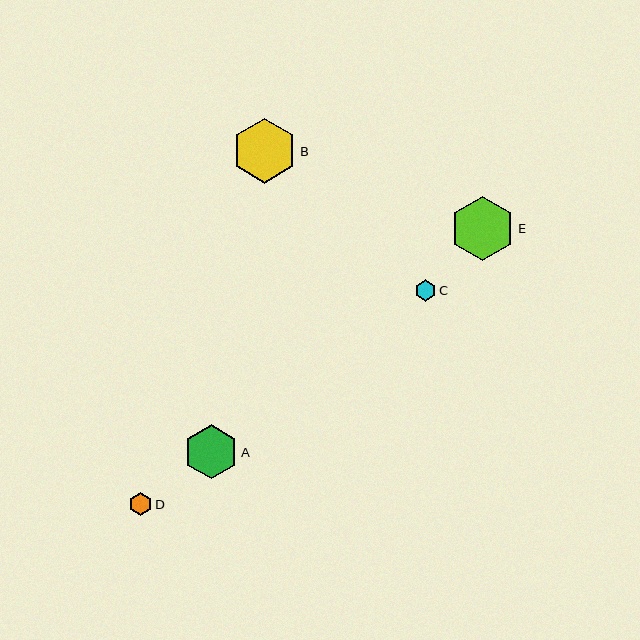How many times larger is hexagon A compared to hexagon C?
Hexagon A is approximately 2.5 times the size of hexagon C.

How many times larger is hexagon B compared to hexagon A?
Hexagon B is approximately 1.2 times the size of hexagon A.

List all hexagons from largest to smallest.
From largest to smallest: B, E, A, D, C.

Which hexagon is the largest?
Hexagon B is the largest with a size of approximately 65 pixels.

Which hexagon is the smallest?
Hexagon C is the smallest with a size of approximately 21 pixels.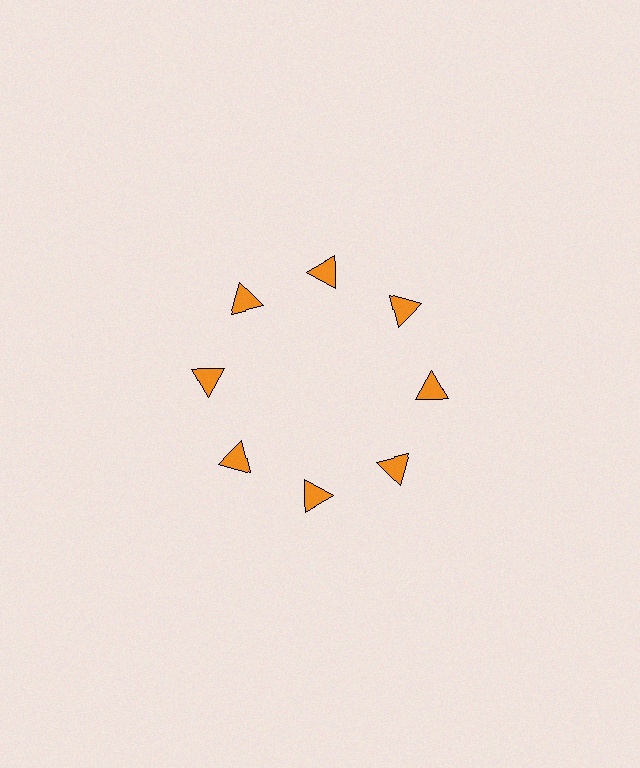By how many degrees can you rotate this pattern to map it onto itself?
The pattern maps onto itself every 45 degrees of rotation.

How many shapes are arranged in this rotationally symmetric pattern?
There are 8 shapes, arranged in 8 groups of 1.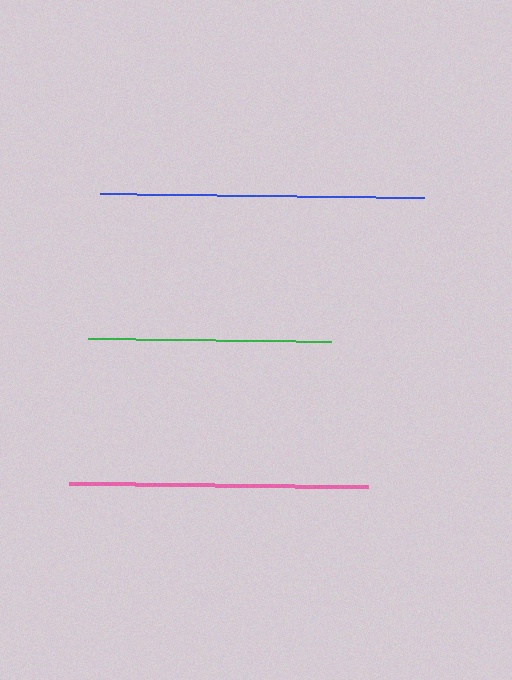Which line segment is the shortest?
The green line is the shortest at approximately 243 pixels.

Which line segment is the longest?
The blue line is the longest at approximately 324 pixels.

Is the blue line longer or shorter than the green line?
The blue line is longer than the green line.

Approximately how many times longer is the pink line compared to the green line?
The pink line is approximately 1.2 times the length of the green line.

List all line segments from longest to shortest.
From longest to shortest: blue, pink, green.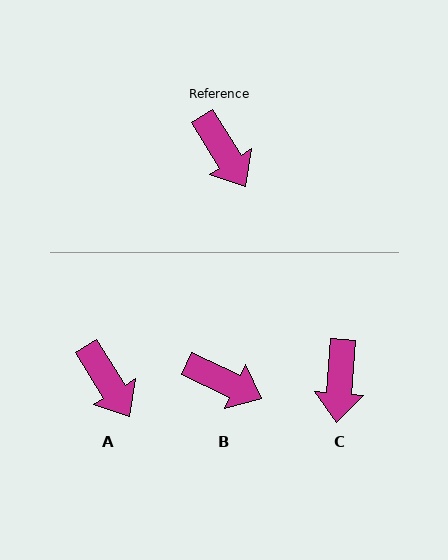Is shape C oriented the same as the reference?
No, it is off by about 36 degrees.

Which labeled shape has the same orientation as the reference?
A.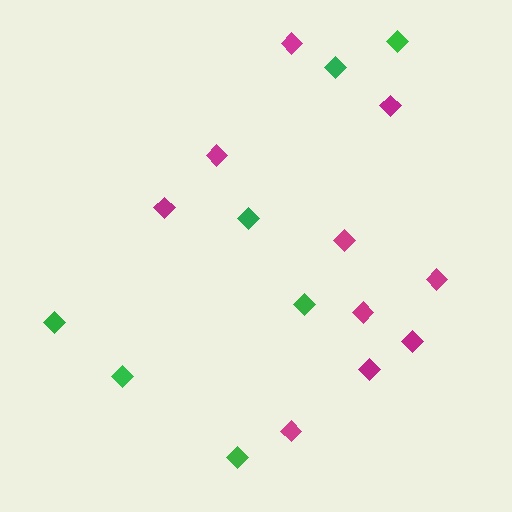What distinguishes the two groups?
There are 2 groups: one group of magenta diamonds (10) and one group of green diamonds (7).